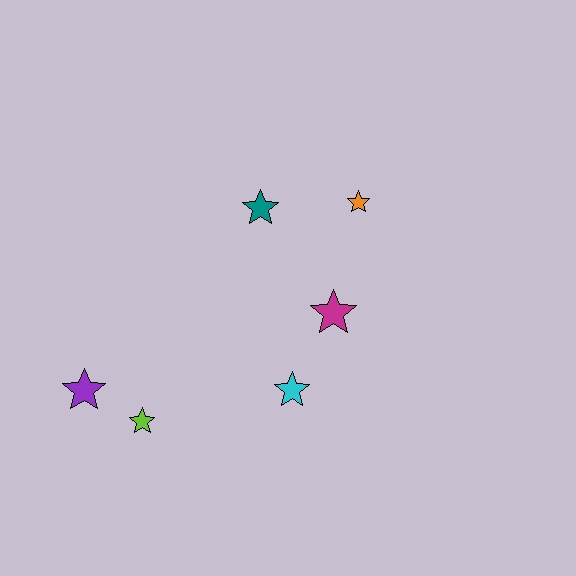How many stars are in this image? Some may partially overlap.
There are 6 stars.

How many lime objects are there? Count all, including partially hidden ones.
There is 1 lime object.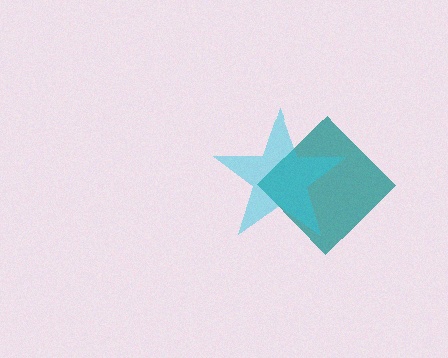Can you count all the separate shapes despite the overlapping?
Yes, there are 2 separate shapes.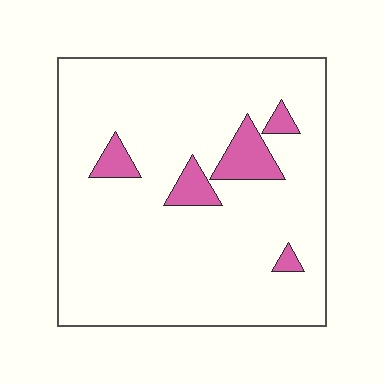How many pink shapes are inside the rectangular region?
5.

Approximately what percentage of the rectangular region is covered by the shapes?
Approximately 10%.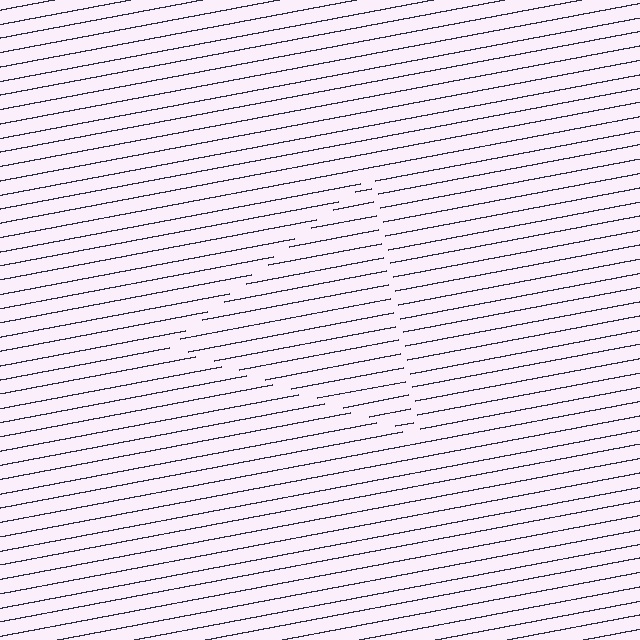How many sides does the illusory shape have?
3 sides — the line-ends trace a triangle.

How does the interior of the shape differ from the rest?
The interior of the shape contains the same grating, shifted by half a period — the contour is defined by the phase discontinuity where line-ends from the inner and outer gratings abut.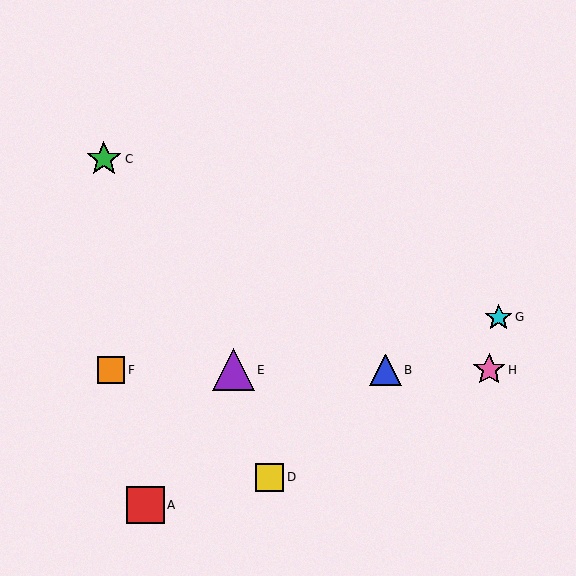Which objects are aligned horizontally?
Objects B, E, F, H are aligned horizontally.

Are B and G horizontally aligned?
No, B is at y≈370 and G is at y≈317.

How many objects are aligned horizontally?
4 objects (B, E, F, H) are aligned horizontally.